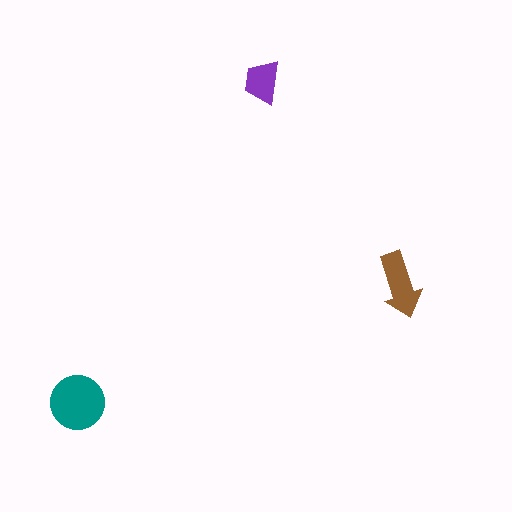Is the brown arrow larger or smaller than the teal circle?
Smaller.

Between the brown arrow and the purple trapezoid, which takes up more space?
The brown arrow.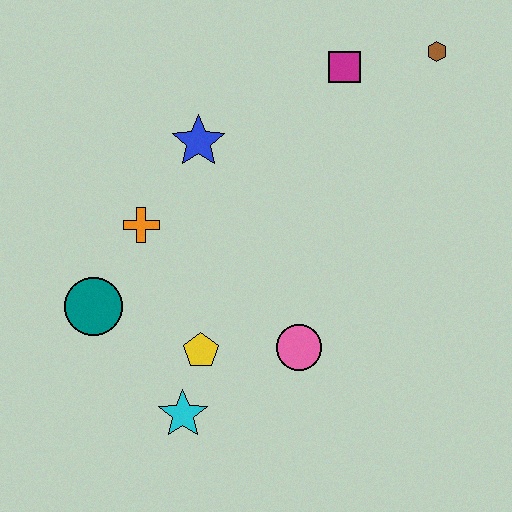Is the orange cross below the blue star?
Yes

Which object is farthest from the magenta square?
The cyan star is farthest from the magenta square.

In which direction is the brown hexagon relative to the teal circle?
The brown hexagon is to the right of the teal circle.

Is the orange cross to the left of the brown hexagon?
Yes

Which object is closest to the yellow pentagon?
The cyan star is closest to the yellow pentagon.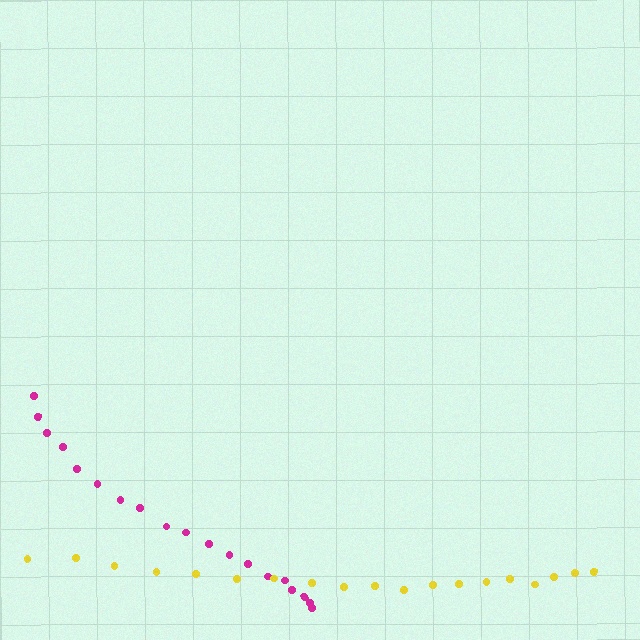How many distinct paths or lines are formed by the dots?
There are 2 distinct paths.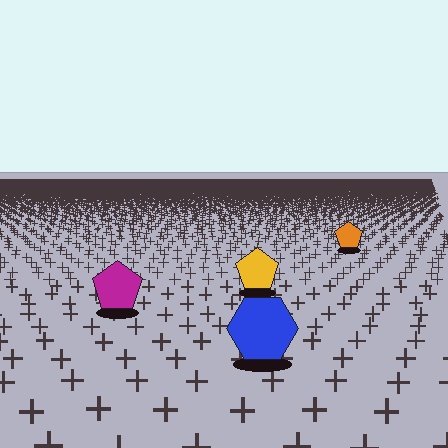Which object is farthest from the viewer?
The orange pentagon is farthest from the viewer. It appears smaller and the ground texture around it is denser.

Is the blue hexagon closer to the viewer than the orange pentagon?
Yes. The blue hexagon is closer — you can tell from the texture gradient: the ground texture is coarser near it.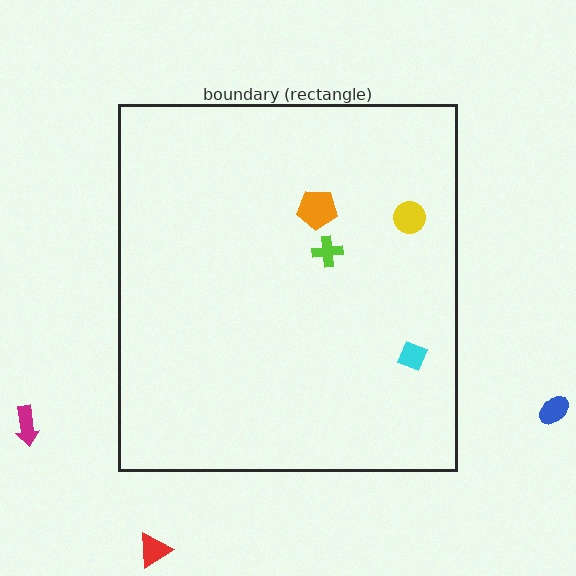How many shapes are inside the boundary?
4 inside, 3 outside.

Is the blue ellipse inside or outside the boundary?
Outside.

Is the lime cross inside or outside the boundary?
Inside.